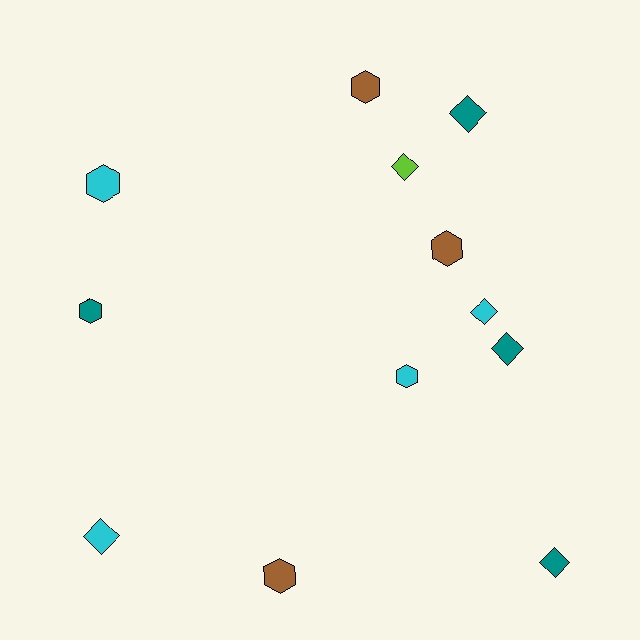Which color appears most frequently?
Teal, with 4 objects.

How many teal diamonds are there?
There are 3 teal diamonds.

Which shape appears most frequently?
Diamond, with 6 objects.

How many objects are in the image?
There are 12 objects.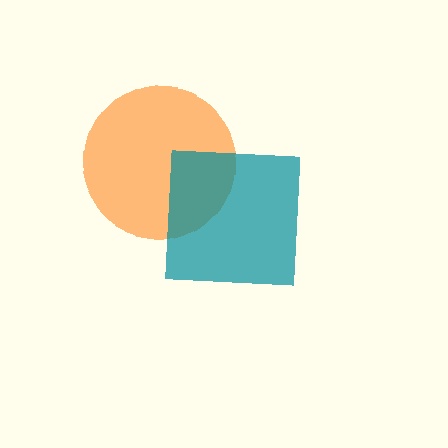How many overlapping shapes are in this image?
There are 2 overlapping shapes in the image.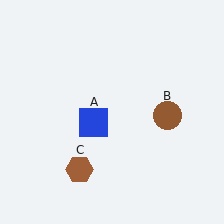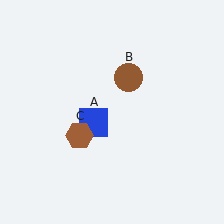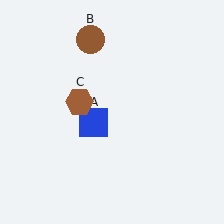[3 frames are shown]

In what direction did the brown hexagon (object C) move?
The brown hexagon (object C) moved up.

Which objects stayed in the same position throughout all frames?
Blue square (object A) remained stationary.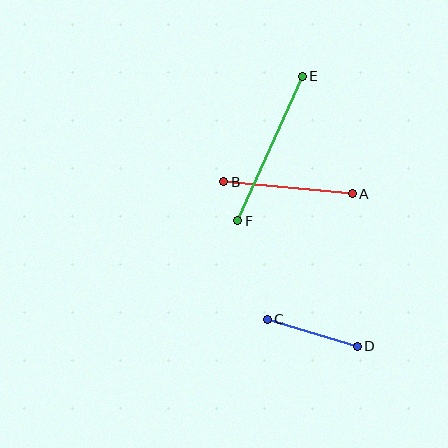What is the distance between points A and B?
The distance is approximately 129 pixels.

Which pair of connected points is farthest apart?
Points E and F are farthest apart.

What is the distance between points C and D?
The distance is approximately 94 pixels.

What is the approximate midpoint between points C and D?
The midpoint is at approximately (312, 333) pixels.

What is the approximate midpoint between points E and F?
The midpoint is at approximately (270, 149) pixels.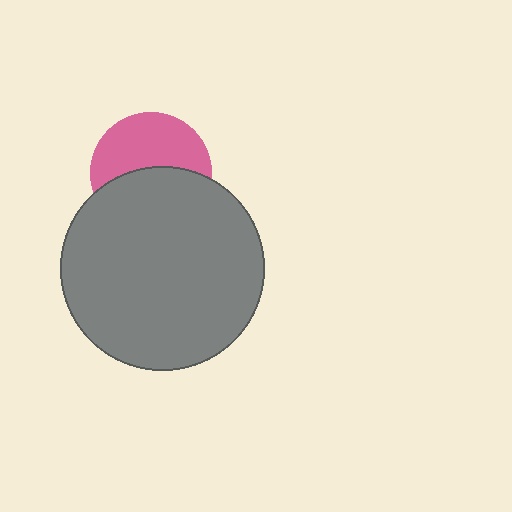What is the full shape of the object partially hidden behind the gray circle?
The partially hidden object is a pink circle.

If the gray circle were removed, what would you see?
You would see the complete pink circle.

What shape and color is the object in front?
The object in front is a gray circle.